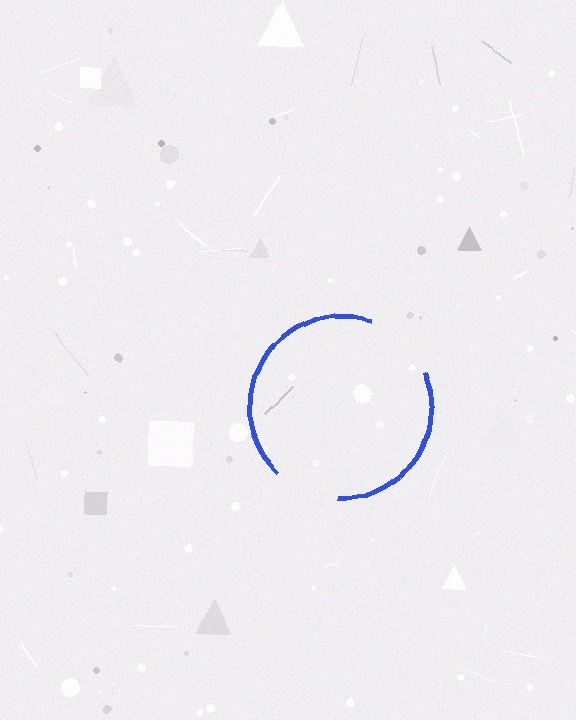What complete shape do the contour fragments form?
The contour fragments form a circle.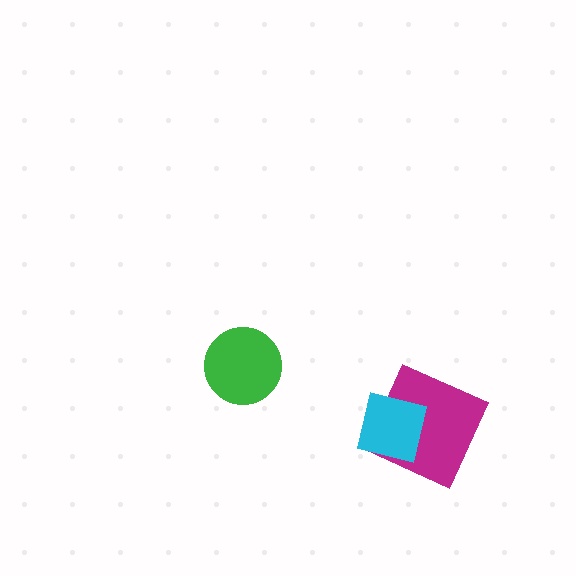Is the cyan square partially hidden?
No, no other shape covers it.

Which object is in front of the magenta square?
The cyan square is in front of the magenta square.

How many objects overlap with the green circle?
0 objects overlap with the green circle.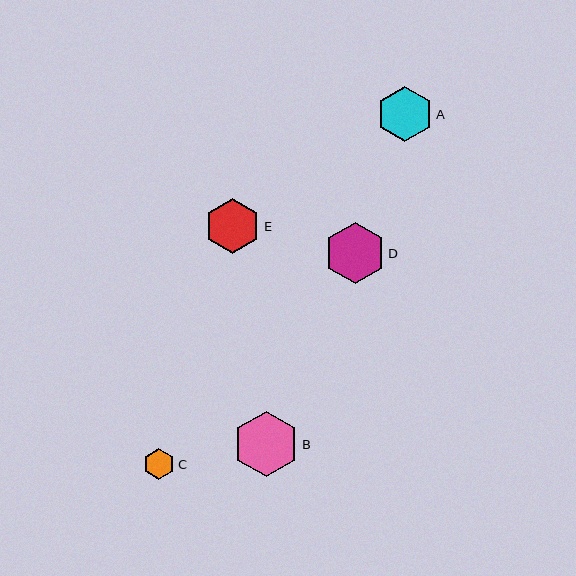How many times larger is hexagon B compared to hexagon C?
Hexagon B is approximately 2.1 times the size of hexagon C.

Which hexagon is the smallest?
Hexagon C is the smallest with a size of approximately 31 pixels.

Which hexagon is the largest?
Hexagon B is the largest with a size of approximately 65 pixels.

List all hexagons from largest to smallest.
From largest to smallest: B, D, A, E, C.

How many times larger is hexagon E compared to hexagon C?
Hexagon E is approximately 1.8 times the size of hexagon C.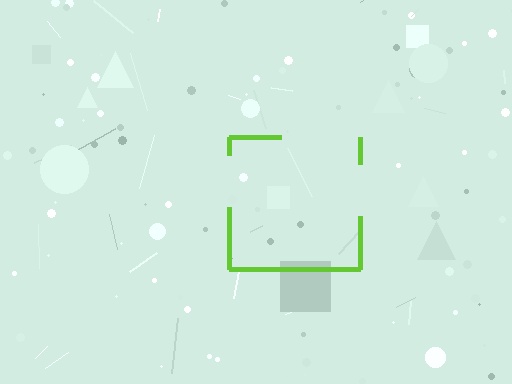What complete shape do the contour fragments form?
The contour fragments form a square.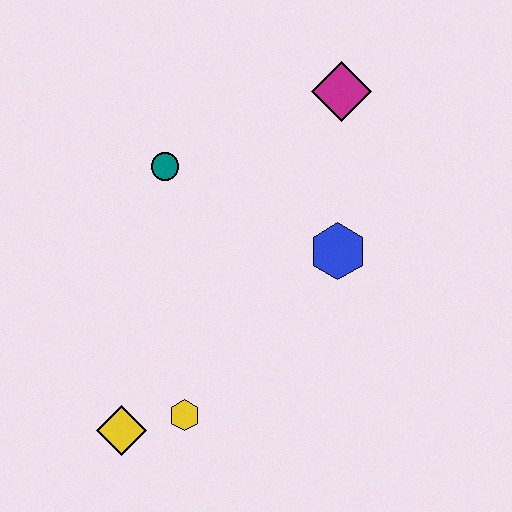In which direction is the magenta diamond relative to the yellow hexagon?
The magenta diamond is above the yellow hexagon.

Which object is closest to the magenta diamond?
The blue hexagon is closest to the magenta diamond.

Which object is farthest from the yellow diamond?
The magenta diamond is farthest from the yellow diamond.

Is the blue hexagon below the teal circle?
Yes